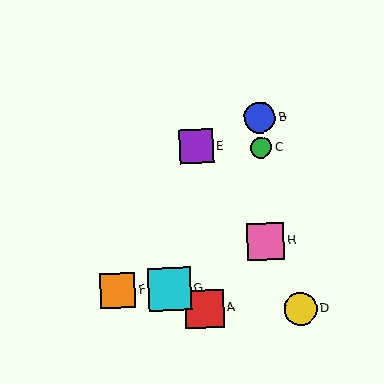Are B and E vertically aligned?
No, B is at x≈260 and E is at x≈196.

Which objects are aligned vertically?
Objects B, C, H are aligned vertically.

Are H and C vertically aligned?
Yes, both are at x≈266.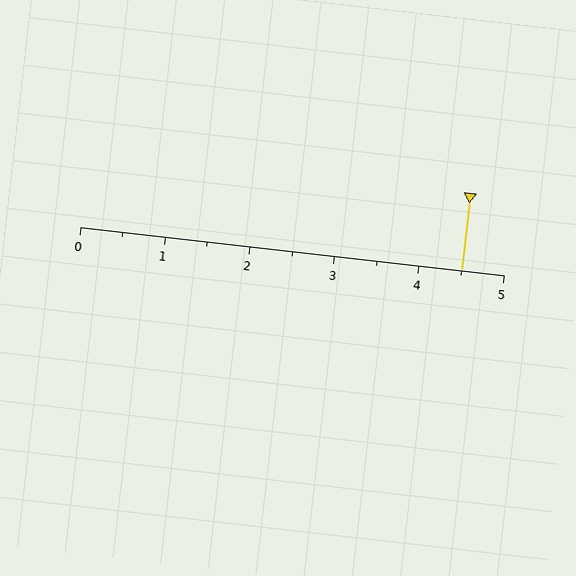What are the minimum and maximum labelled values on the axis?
The axis runs from 0 to 5.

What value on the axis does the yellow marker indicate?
The marker indicates approximately 4.5.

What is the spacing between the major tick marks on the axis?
The major ticks are spaced 1 apart.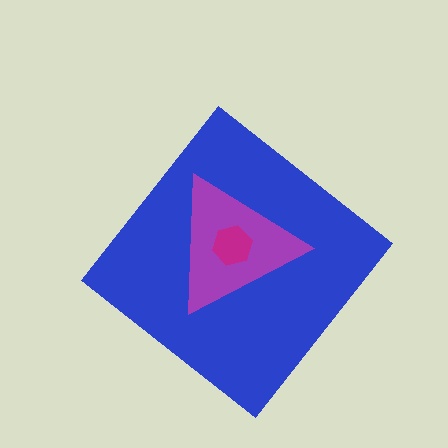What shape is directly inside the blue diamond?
The purple triangle.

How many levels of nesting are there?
3.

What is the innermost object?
The magenta hexagon.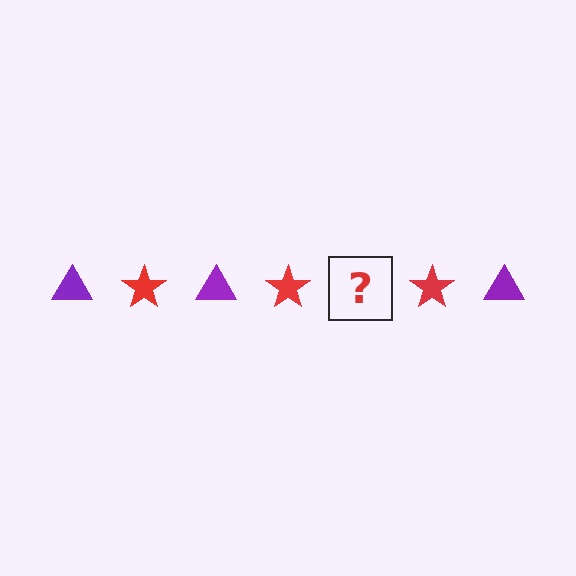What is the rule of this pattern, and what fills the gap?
The rule is that the pattern alternates between purple triangle and red star. The gap should be filled with a purple triangle.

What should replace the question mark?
The question mark should be replaced with a purple triangle.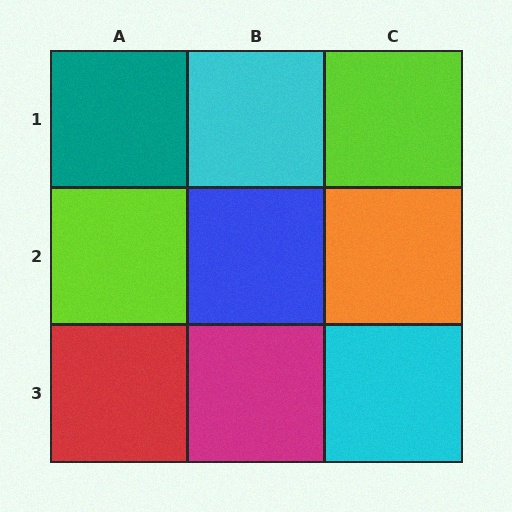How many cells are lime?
2 cells are lime.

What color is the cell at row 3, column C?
Cyan.